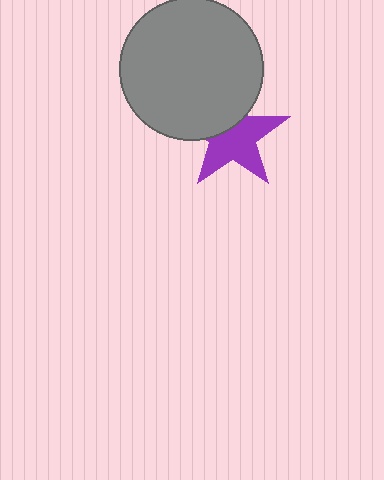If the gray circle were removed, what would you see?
You would see the complete purple star.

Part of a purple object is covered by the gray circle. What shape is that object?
It is a star.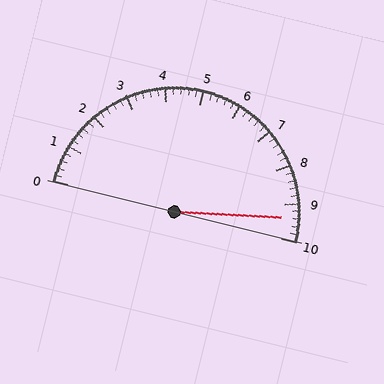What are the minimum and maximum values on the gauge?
The gauge ranges from 0 to 10.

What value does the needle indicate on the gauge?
The needle indicates approximately 9.4.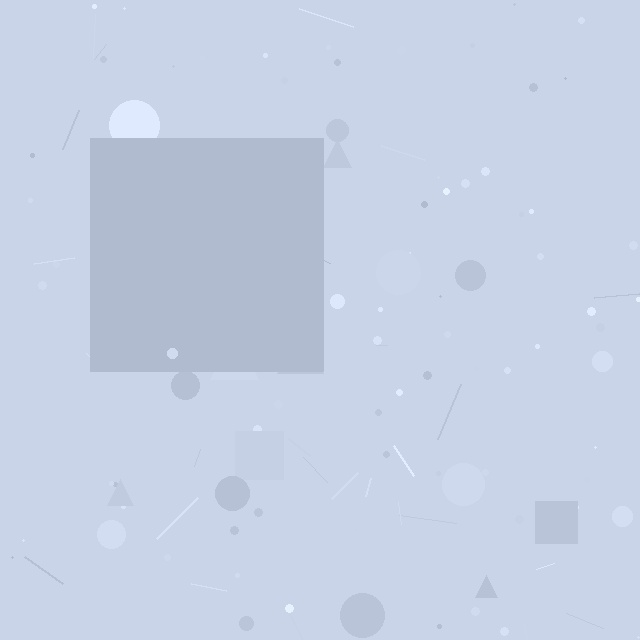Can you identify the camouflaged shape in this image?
The camouflaged shape is a square.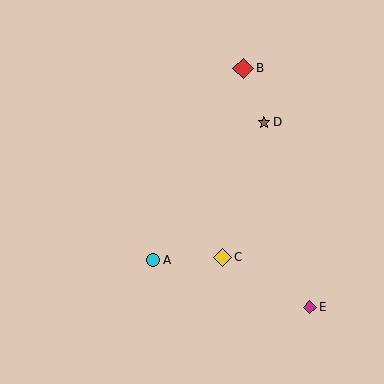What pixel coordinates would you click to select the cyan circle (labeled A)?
Click at (153, 260) to select the cyan circle A.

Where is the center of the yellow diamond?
The center of the yellow diamond is at (222, 257).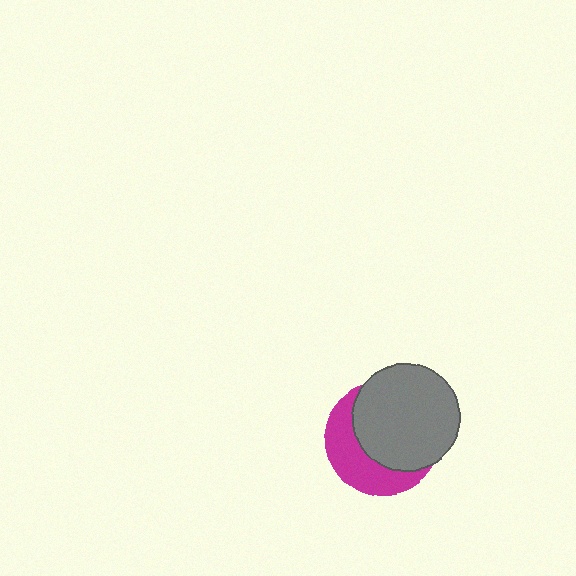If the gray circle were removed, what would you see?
You would see the complete magenta circle.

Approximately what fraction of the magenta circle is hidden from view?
Roughly 61% of the magenta circle is hidden behind the gray circle.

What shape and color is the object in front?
The object in front is a gray circle.